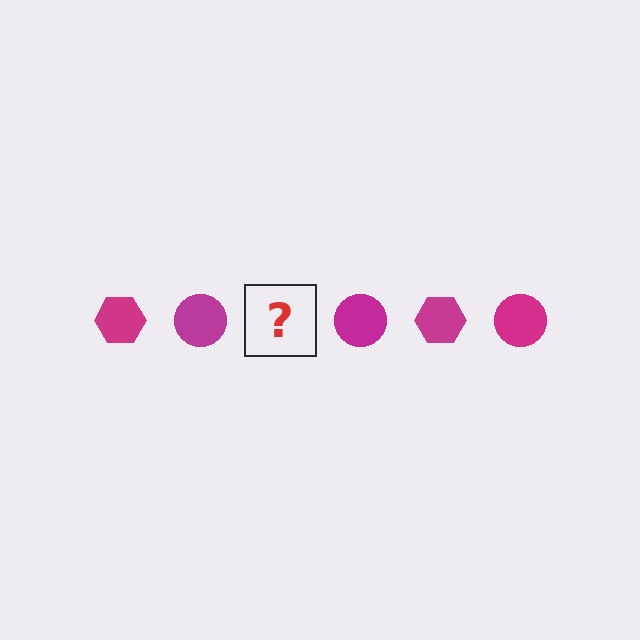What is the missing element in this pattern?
The missing element is a magenta hexagon.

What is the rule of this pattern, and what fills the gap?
The rule is that the pattern cycles through hexagon, circle shapes in magenta. The gap should be filled with a magenta hexagon.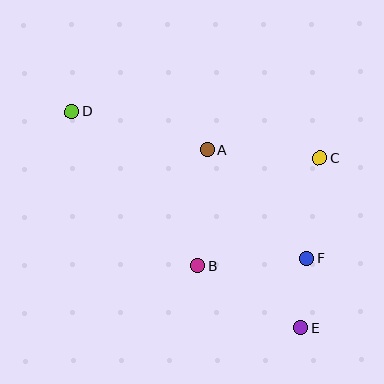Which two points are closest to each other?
Points E and F are closest to each other.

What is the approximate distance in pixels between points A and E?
The distance between A and E is approximately 200 pixels.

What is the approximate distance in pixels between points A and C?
The distance between A and C is approximately 113 pixels.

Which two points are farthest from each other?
Points D and E are farthest from each other.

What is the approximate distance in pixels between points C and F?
The distance between C and F is approximately 101 pixels.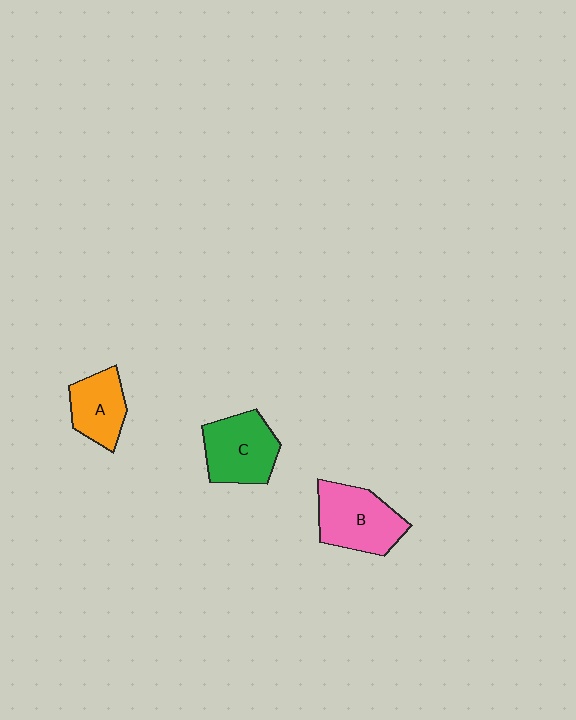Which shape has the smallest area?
Shape A (orange).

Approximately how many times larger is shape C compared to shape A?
Approximately 1.3 times.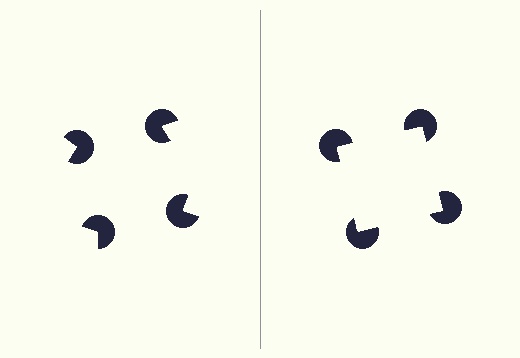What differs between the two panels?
The pac-man discs are positioned identically on both sides; only the wedge orientations differ. On the right they align to a square; on the left they are misaligned.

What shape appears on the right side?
An illusory square.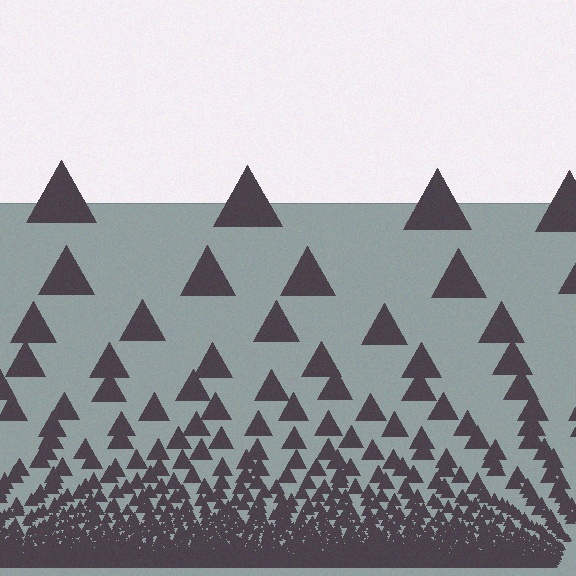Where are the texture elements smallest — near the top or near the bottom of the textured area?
Near the bottom.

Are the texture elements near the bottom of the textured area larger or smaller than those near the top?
Smaller. The gradient is inverted — elements near the bottom are smaller and denser.